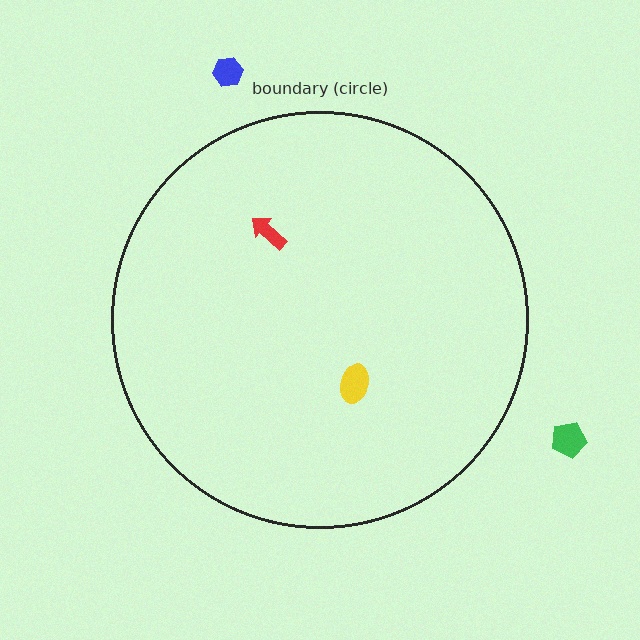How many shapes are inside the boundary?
2 inside, 2 outside.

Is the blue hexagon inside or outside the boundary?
Outside.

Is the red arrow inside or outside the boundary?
Inside.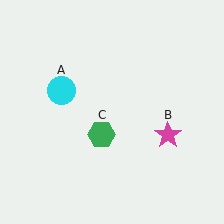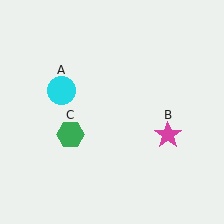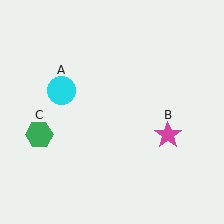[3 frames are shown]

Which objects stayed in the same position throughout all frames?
Cyan circle (object A) and magenta star (object B) remained stationary.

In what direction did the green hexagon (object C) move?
The green hexagon (object C) moved left.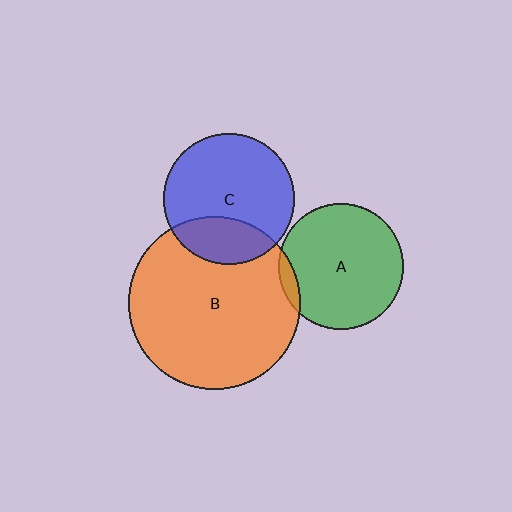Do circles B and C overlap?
Yes.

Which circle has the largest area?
Circle B (orange).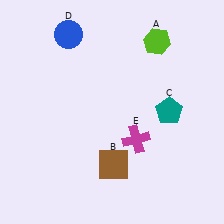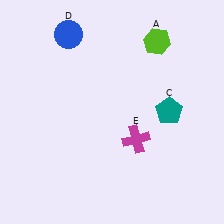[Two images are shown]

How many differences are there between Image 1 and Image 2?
There is 1 difference between the two images.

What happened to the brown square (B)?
The brown square (B) was removed in Image 2. It was in the bottom-right area of Image 1.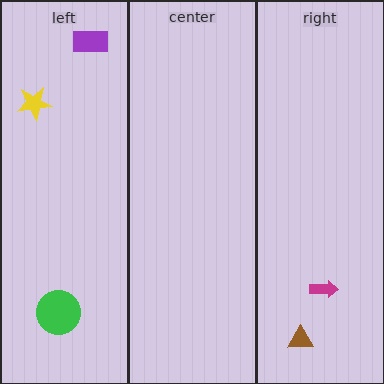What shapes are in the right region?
The brown triangle, the magenta arrow.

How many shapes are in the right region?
2.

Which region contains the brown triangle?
The right region.